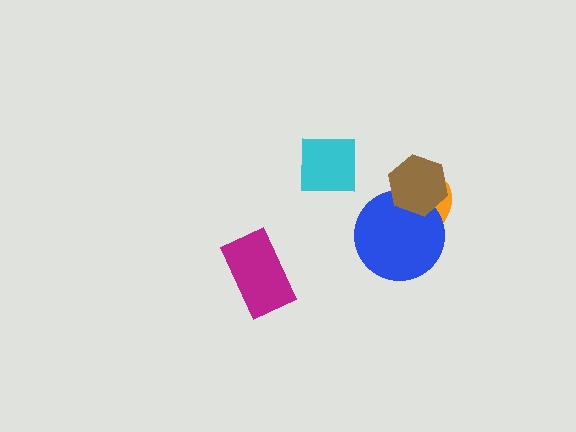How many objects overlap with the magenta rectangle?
0 objects overlap with the magenta rectangle.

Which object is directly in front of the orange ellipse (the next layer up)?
The blue circle is directly in front of the orange ellipse.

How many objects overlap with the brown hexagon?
2 objects overlap with the brown hexagon.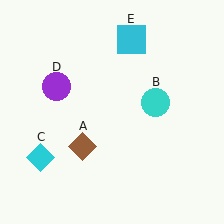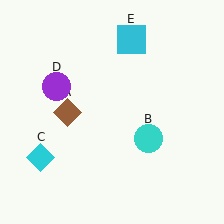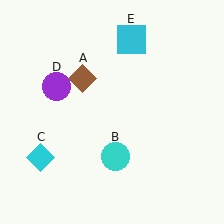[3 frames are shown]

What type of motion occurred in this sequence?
The brown diamond (object A), cyan circle (object B) rotated clockwise around the center of the scene.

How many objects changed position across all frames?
2 objects changed position: brown diamond (object A), cyan circle (object B).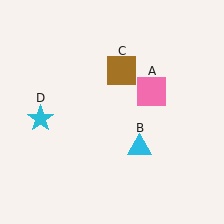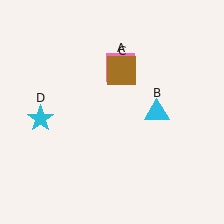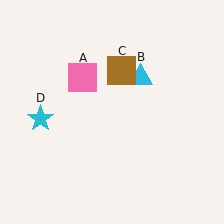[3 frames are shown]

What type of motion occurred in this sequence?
The pink square (object A), cyan triangle (object B) rotated counterclockwise around the center of the scene.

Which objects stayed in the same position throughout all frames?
Brown square (object C) and cyan star (object D) remained stationary.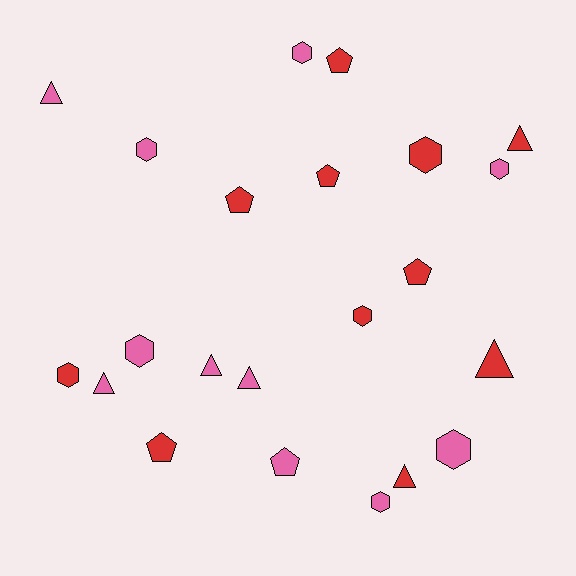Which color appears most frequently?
Red, with 11 objects.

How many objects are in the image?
There are 22 objects.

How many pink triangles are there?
There are 4 pink triangles.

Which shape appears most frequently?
Hexagon, with 9 objects.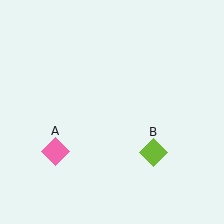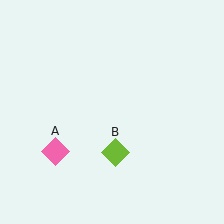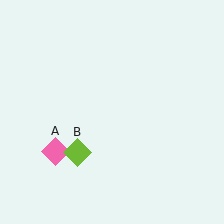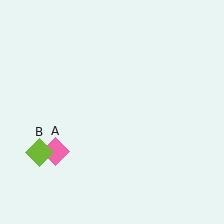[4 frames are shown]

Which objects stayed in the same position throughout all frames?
Pink diamond (object A) remained stationary.